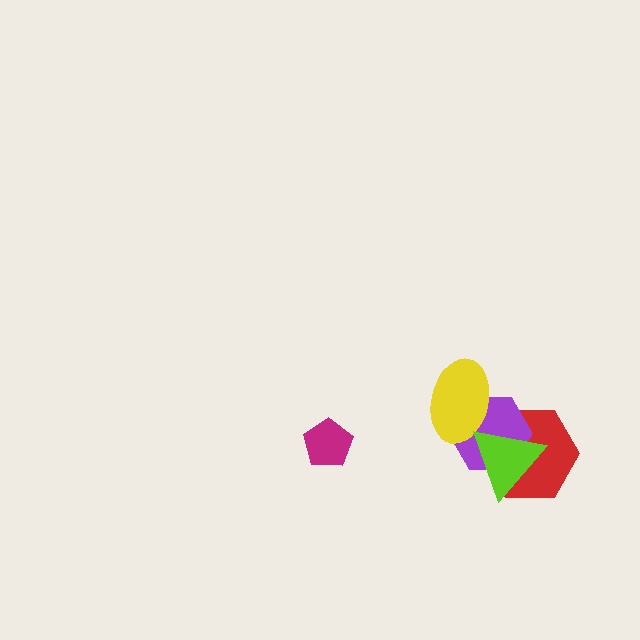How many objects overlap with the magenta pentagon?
0 objects overlap with the magenta pentagon.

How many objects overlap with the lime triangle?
3 objects overlap with the lime triangle.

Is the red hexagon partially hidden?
Yes, it is partially covered by another shape.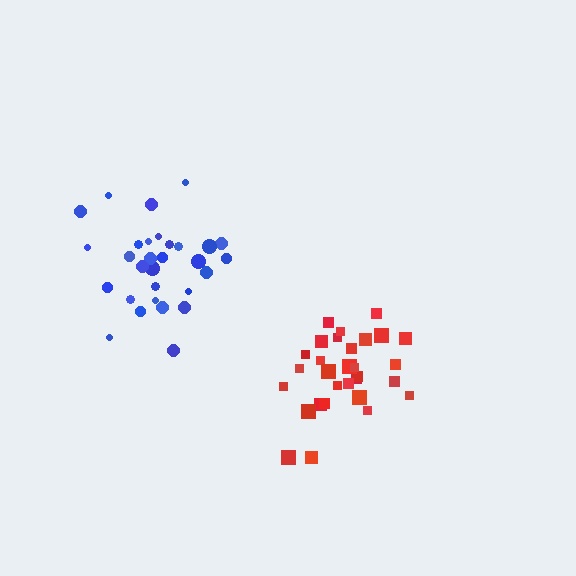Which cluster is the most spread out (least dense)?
Blue.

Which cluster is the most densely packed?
Red.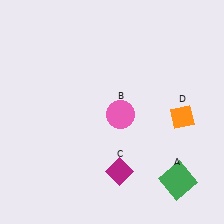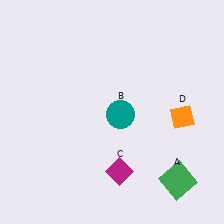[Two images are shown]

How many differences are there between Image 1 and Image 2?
There is 1 difference between the two images.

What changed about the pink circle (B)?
In Image 1, B is pink. In Image 2, it changed to teal.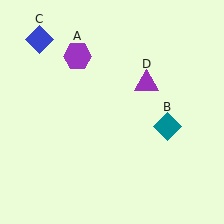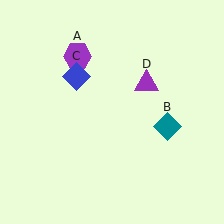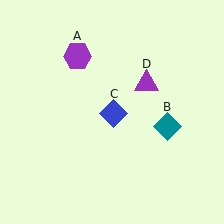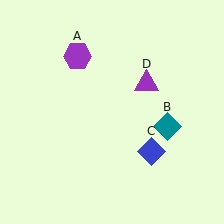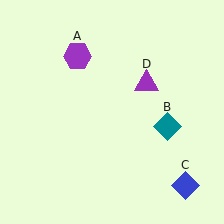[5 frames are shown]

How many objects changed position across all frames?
1 object changed position: blue diamond (object C).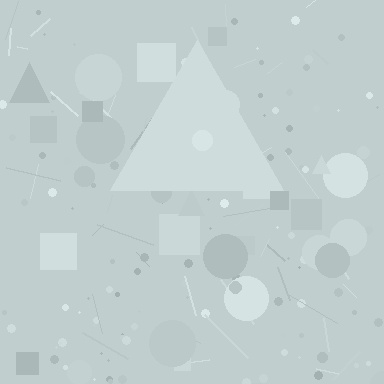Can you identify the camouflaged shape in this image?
The camouflaged shape is a triangle.